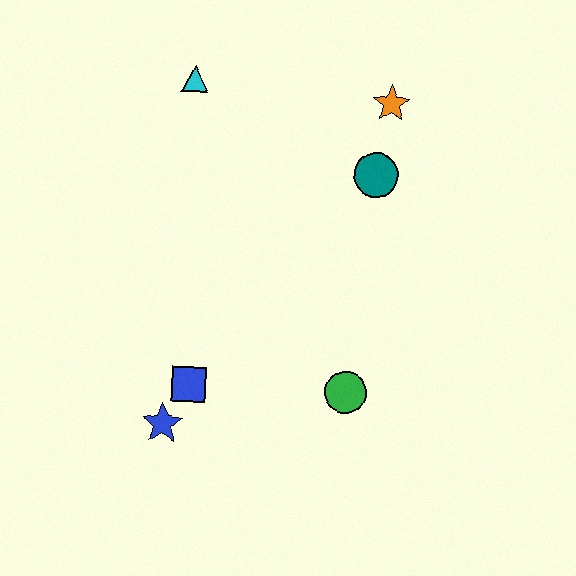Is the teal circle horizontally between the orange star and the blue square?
Yes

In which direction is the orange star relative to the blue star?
The orange star is above the blue star.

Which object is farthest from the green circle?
The cyan triangle is farthest from the green circle.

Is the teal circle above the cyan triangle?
No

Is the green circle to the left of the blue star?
No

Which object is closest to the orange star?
The teal circle is closest to the orange star.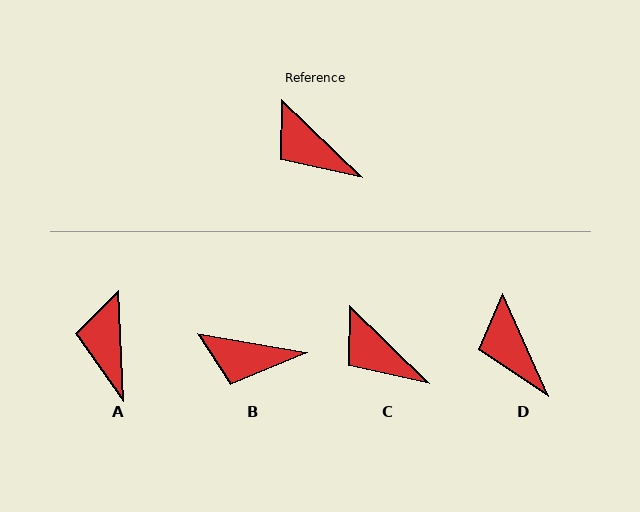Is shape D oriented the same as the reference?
No, it is off by about 22 degrees.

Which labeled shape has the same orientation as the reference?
C.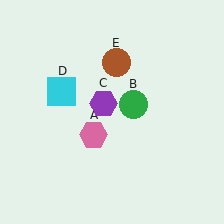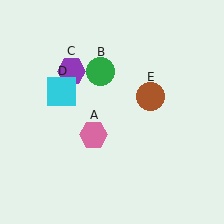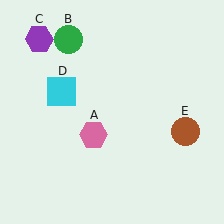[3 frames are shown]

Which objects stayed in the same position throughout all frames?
Pink hexagon (object A) and cyan square (object D) remained stationary.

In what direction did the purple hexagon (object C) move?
The purple hexagon (object C) moved up and to the left.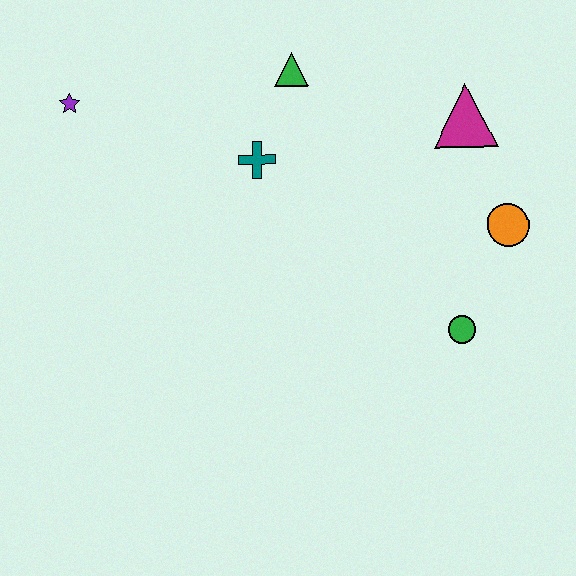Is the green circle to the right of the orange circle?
No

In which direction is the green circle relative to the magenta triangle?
The green circle is below the magenta triangle.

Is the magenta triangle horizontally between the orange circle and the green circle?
Yes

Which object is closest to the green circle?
The orange circle is closest to the green circle.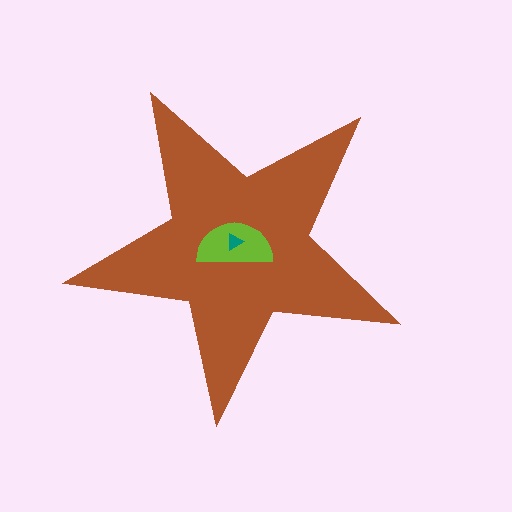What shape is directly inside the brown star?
The lime semicircle.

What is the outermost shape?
The brown star.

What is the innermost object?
The teal triangle.